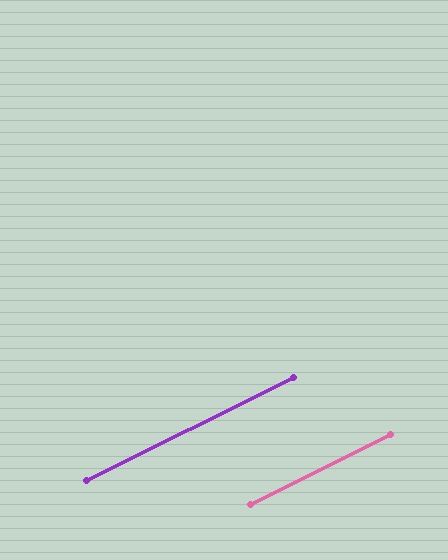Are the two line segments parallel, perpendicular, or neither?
Parallel — their directions differ by only 0.3°.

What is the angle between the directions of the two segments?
Approximately 0 degrees.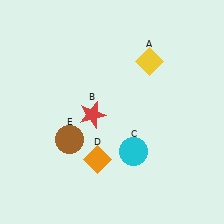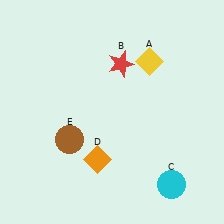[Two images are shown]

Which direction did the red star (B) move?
The red star (B) moved up.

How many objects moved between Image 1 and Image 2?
2 objects moved between the two images.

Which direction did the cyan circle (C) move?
The cyan circle (C) moved right.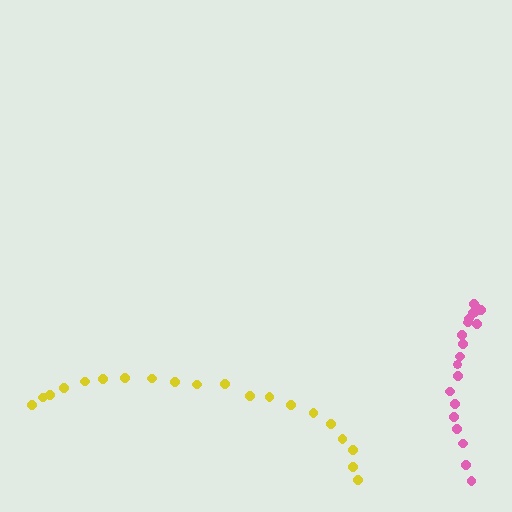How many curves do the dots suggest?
There are 2 distinct paths.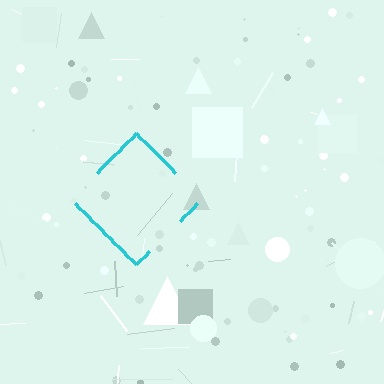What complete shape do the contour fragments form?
The contour fragments form a diamond.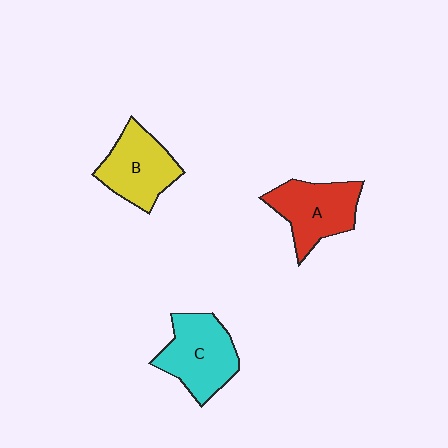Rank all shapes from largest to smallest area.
From largest to smallest: C (cyan), A (red), B (yellow).